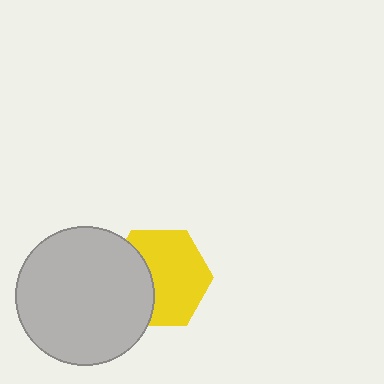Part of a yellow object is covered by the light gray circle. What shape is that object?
It is a hexagon.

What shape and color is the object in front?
The object in front is a light gray circle.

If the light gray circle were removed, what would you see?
You would see the complete yellow hexagon.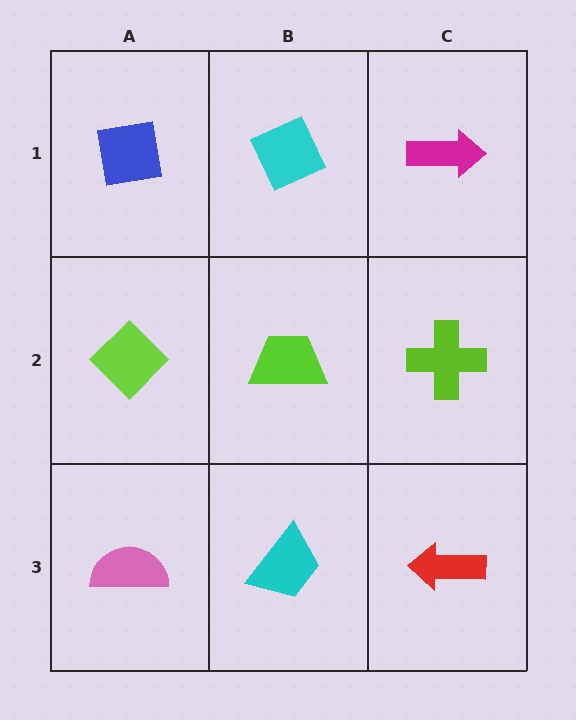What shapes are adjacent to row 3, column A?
A lime diamond (row 2, column A), a cyan trapezoid (row 3, column B).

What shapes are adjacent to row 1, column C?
A lime cross (row 2, column C), a cyan diamond (row 1, column B).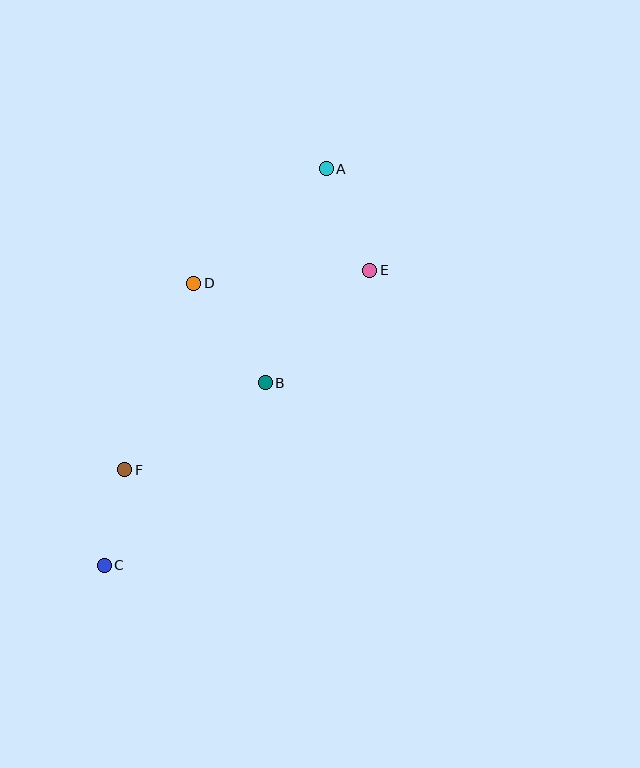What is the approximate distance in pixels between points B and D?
The distance between B and D is approximately 123 pixels.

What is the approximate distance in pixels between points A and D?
The distance between A and D is approximately 175 pixels.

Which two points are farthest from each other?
Points A and C are farthest from each other.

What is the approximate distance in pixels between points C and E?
The distance between C and E is approximately 397 pixels.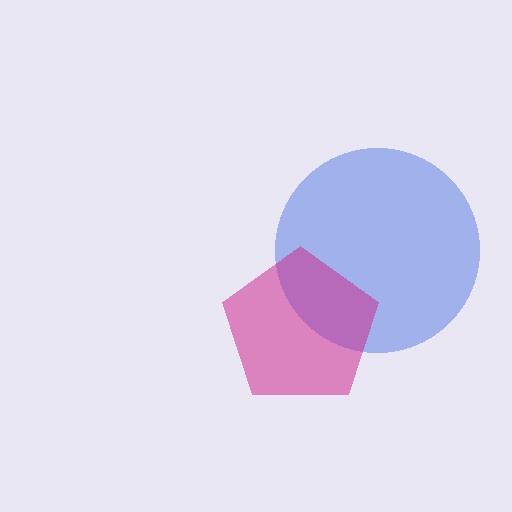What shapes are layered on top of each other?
The layered shapes are: a blue circle, a magenta pentagon.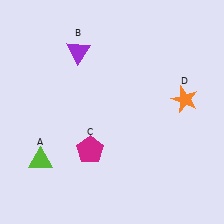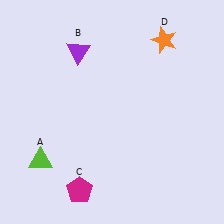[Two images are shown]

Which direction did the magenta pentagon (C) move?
The magenta pentagon (C) moved down.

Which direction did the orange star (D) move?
The orange star (D) moved up.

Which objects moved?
The objects that moved are: the magenta pentagon (C), the orange star (D).